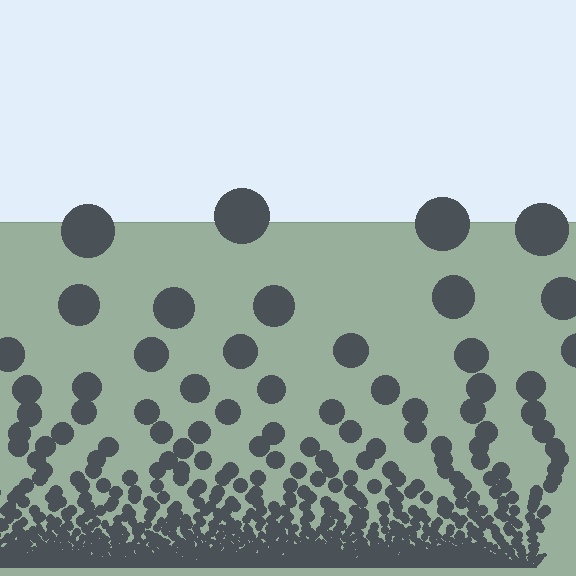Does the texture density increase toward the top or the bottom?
Density increases toward the bottom.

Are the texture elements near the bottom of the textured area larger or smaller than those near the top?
Smaller. The gradient is inverted — elements near the bottom are smaller and denser.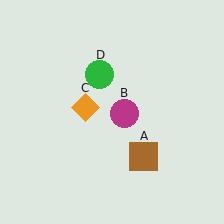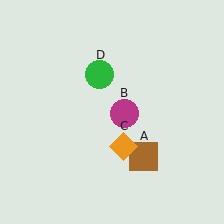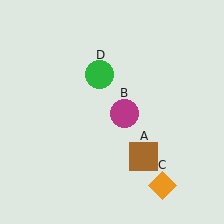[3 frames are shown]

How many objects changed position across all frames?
1 object changed position: orange diamond (object C).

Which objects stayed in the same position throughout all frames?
Brown square (object A) and magenta circle (object B) and green circle (object D) remained stationary.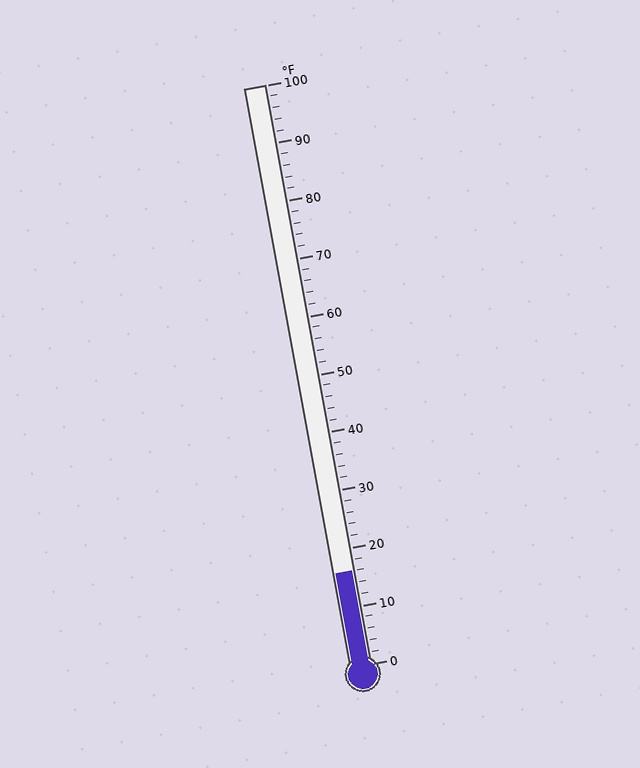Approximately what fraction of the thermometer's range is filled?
The thermometer is filled to approximately 15% of its range.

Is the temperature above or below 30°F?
The temperature is below 30°F.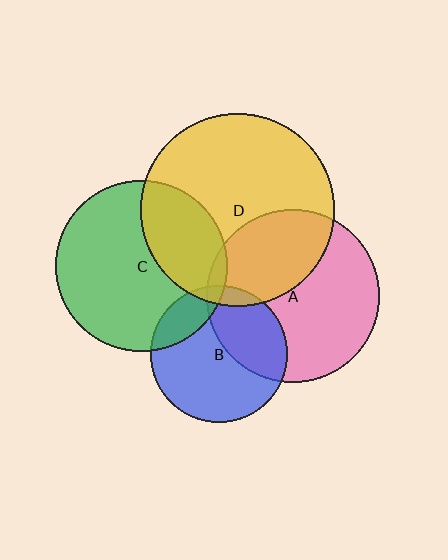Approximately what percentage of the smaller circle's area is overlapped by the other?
Approximately 30%.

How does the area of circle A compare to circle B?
Approximately 1.6 times.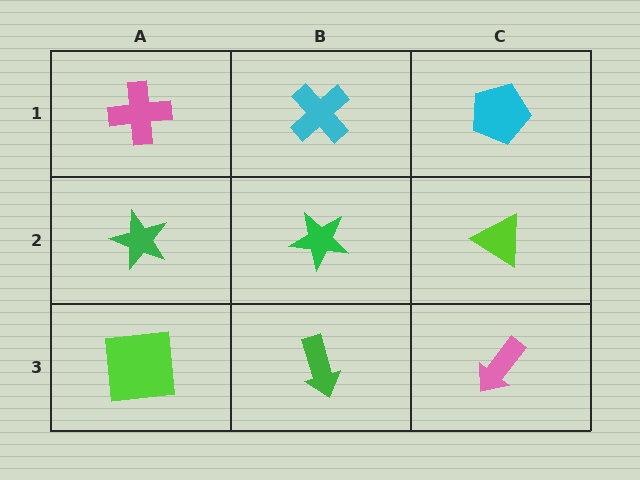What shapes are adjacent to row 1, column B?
A green star (row 2, column B), a pink cross (row 1, column A), a cyan pentagon (row 1, column C).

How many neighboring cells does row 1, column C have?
2.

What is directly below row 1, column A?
A green star.